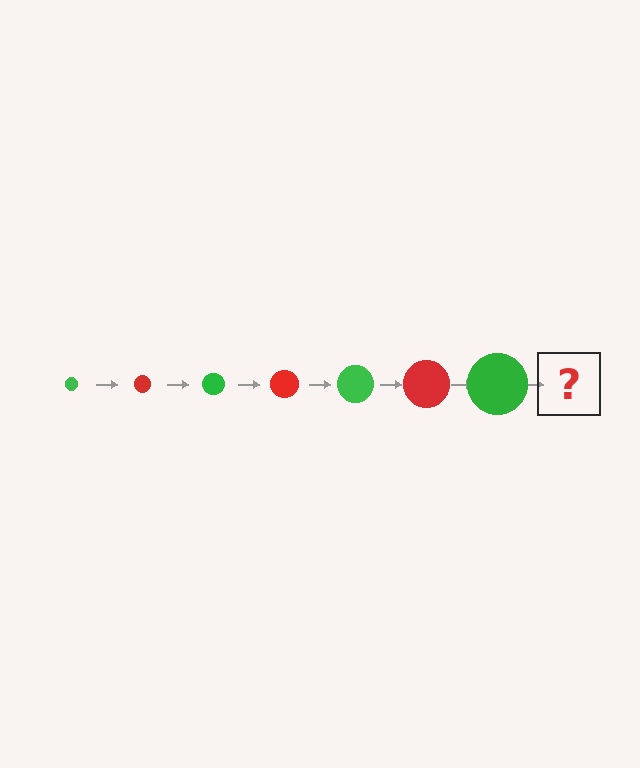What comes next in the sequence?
The next element should be a red circle, larger than the previous one.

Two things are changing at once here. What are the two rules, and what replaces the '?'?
The two rules are that the circle grows larger each step and the color cycles through green and red. The '?' should be a red circle, larger than the previous one.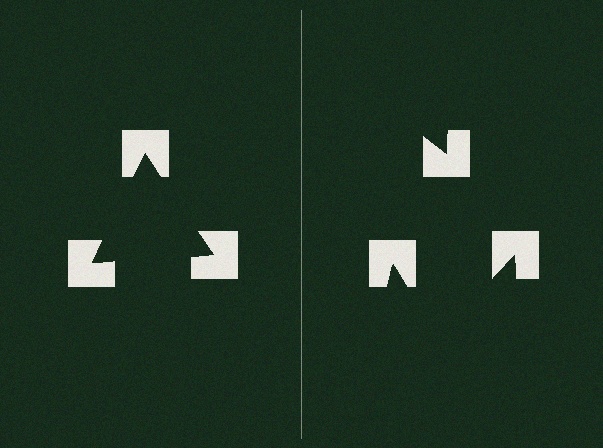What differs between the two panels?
The notched squares are positioned identically on both sides; only the wedge orientations differ. On the left they align to a triangle; on the right they are misaligned.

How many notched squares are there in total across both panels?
6 — 3 on each side.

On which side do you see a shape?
An illusory triangle appears on the left side. On the right side the wedge cuts are rotated, so no coherent shape forms.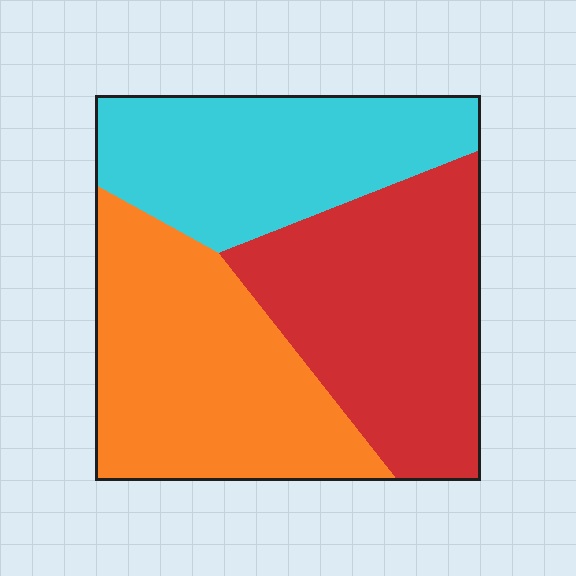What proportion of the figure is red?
Red covers 36% of the figure.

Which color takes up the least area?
Cyan, at roughly 30%.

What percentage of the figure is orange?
Orange covers 36% of the figure.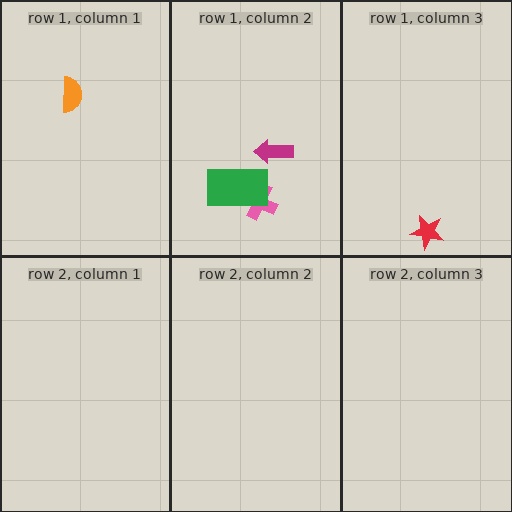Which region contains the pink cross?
The row 1, column 2 region.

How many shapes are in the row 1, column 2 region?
3.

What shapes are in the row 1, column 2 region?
The magenta arrow, the pink cross, the green rectangle.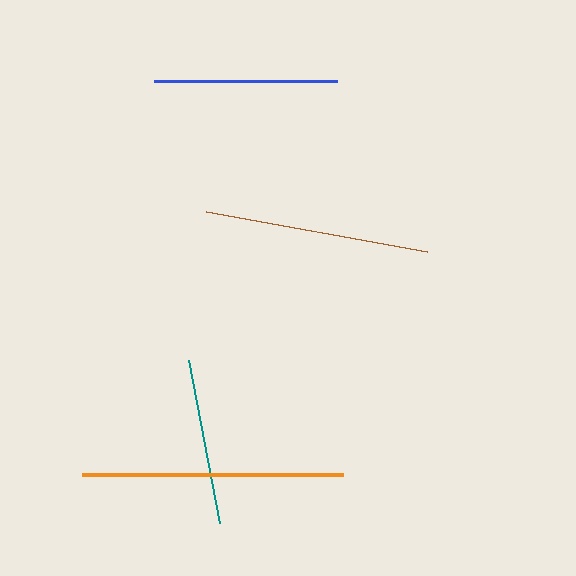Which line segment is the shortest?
The teal line is the shortest at approximately 166 pixels.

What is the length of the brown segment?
The brown segment is approximately 224 pixels long.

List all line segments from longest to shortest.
From longest to shortest: orange, brown, blue, teal.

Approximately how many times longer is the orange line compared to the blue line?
The orange line is approximately 1.4 times the length of the blue line.